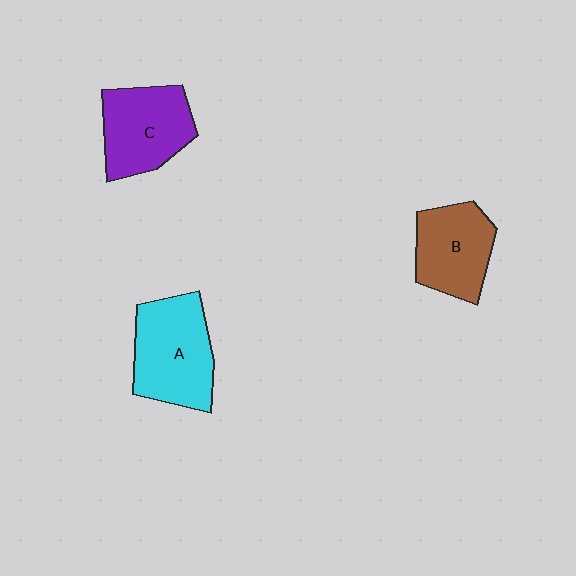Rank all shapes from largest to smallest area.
From largest to smallest: A (cyan), C (purple), B (brown).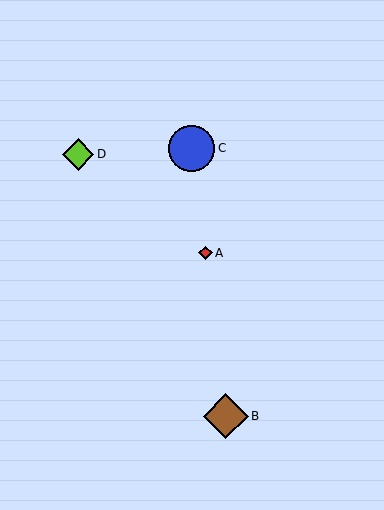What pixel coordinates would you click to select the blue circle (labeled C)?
Click at (191, 148) to select the blue circle C.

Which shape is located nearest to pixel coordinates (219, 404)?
The brown diamond (labeled B) at (226, 416) is nearest to that location.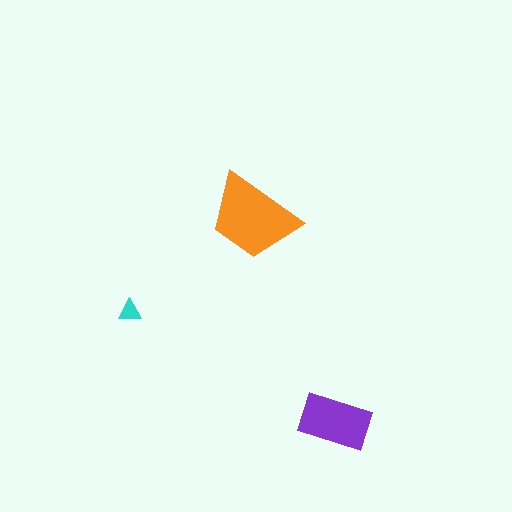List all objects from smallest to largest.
The cyan triangle, the purple rectangle, the orange trapezoid.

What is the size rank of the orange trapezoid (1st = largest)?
1st.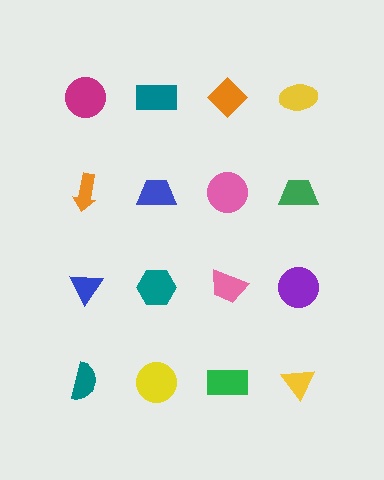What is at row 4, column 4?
A yellow triangle.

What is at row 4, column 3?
A green rectangle.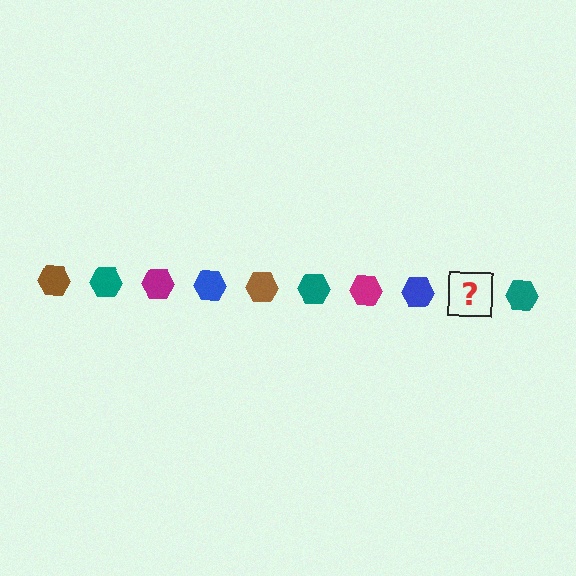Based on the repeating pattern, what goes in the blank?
The blank should be a brown hexagon.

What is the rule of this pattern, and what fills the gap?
The rule is that the pattern cycles through brown, teal, magenta, blue hexagons. The gap should be filled with a brown hexagon.